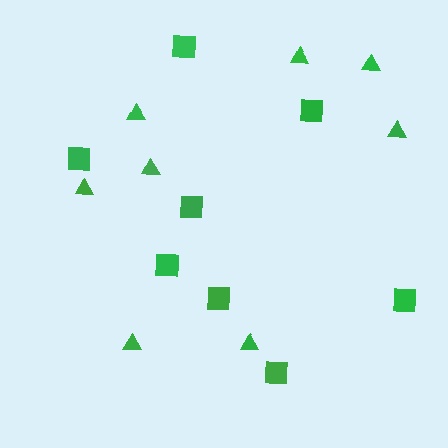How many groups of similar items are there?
There are 2 groups: one group of triangles (8) and one group of squares (8).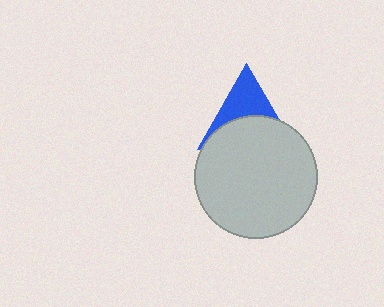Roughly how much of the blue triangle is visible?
About half of it is visible (roughly 45%).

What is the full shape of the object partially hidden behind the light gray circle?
The partially hidden object is a blue triangle.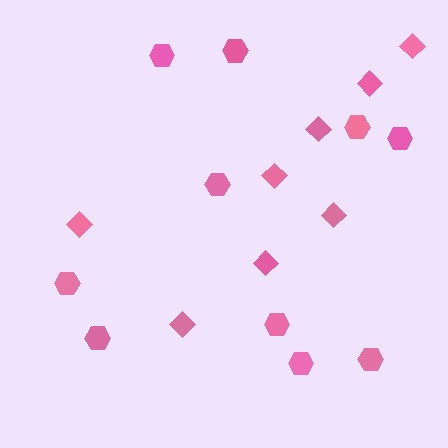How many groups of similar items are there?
There are 2 groups: one group of hexagons (10) and one group of diamonds (8).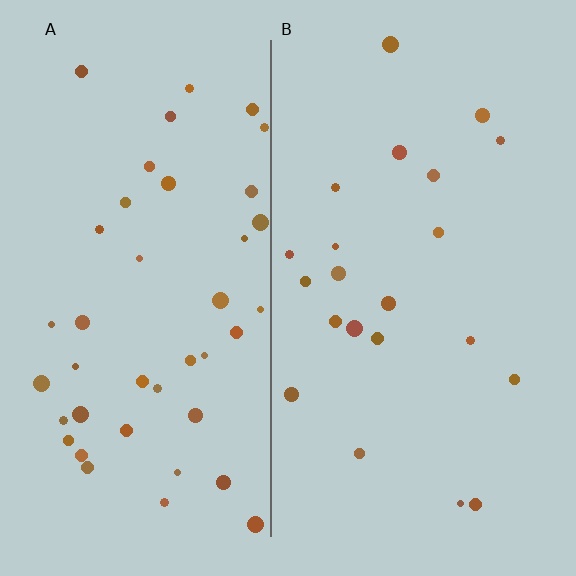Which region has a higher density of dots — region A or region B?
A (the left).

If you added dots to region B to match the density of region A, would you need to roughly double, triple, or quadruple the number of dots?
Approximately double.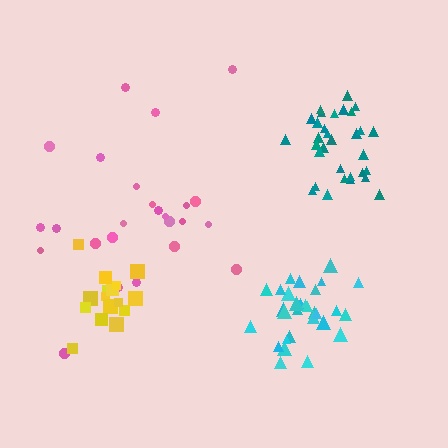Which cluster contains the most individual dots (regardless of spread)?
Teal (32).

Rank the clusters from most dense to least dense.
cyan, teal, yellow, pink.